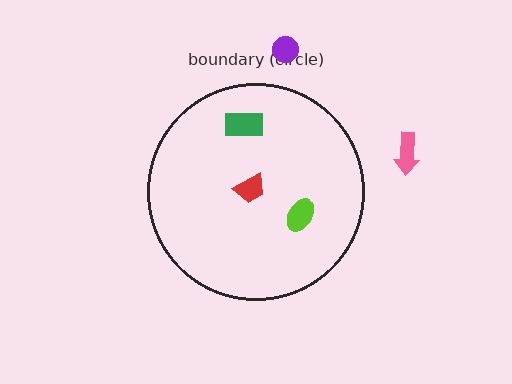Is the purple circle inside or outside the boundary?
Outside.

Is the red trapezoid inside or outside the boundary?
Inside.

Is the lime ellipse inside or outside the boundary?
Inside.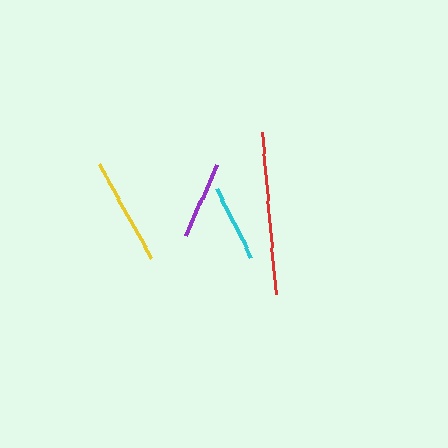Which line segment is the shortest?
The cyan line is the shortest at approximately 76 pixels.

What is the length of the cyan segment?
The cyan segment is approximately 76 pixels long.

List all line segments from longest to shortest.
From longest to shortest: red, yellow, purple, cyan.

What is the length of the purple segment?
The purple segment is approximately 78 pixels long.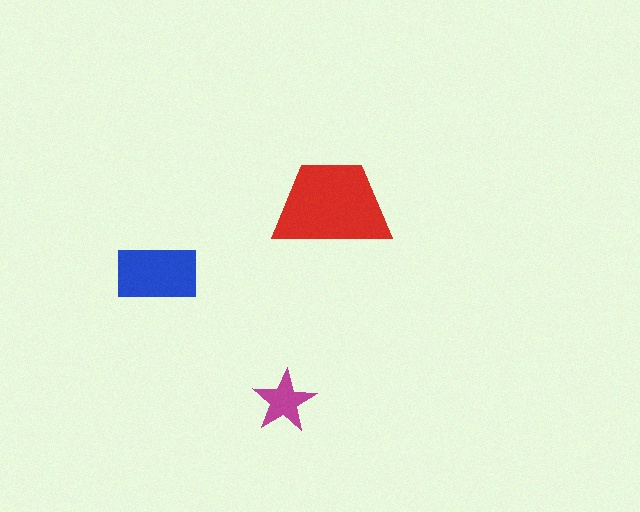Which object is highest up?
The red trapezoid is topmost.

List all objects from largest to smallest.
The red trapezoid, the blue rectangle, the magenta star.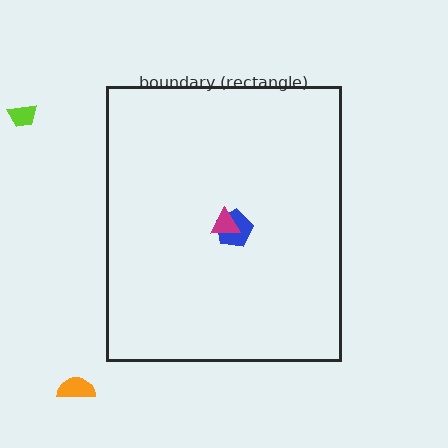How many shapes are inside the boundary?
2 inside, 2 outside.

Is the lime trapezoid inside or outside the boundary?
Outside.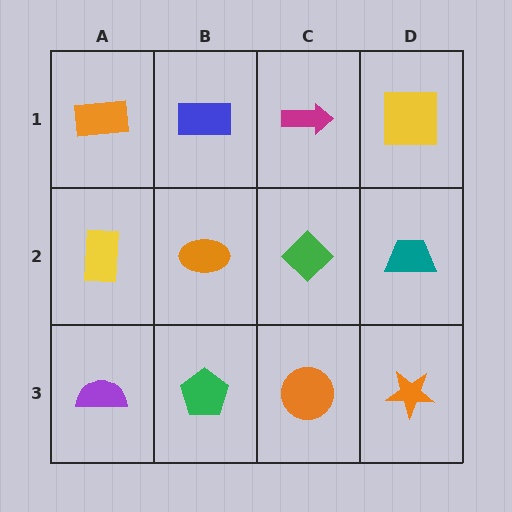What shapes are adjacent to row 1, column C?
A green diamond (row 2, column C), a blue rectangle (row 1, column B), a yellow square (row 1, column D).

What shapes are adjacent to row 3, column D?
A teal trapezoid (row 2, column D), an orange circle (row 3, column C).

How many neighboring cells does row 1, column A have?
2.